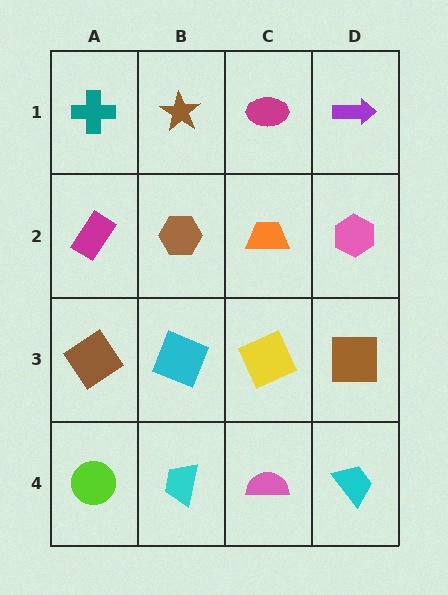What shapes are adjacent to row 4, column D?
A brown square (row 3, column D), a pink semicircle (row 4, column C).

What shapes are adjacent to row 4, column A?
A brown diamond (row 3, column A), a cyan trapezoid (row 4, column B).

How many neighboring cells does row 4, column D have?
2.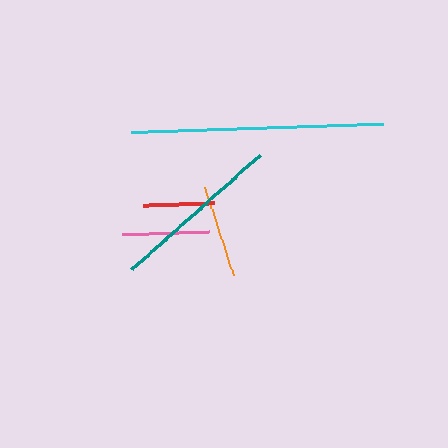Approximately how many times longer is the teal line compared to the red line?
The teal line is approximately 2.4 times the length of the red line.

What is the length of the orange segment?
The orange segment is approximately 93 pixels long.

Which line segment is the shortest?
The red line is the shortest at approximately 71 pixels.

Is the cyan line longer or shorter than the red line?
The cyan line is longer than the red line.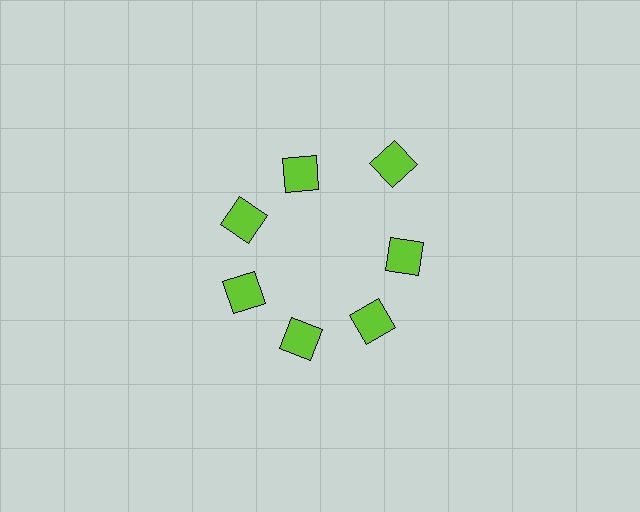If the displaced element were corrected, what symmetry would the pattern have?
It would have 7-fold rotational symmetry — the pattern would map onto itself every 51 degrees.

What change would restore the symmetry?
The symmetry would be restored by moving it inward, back onto the ring so that all 7 diamonds sit at equal angles and equal distance from the center.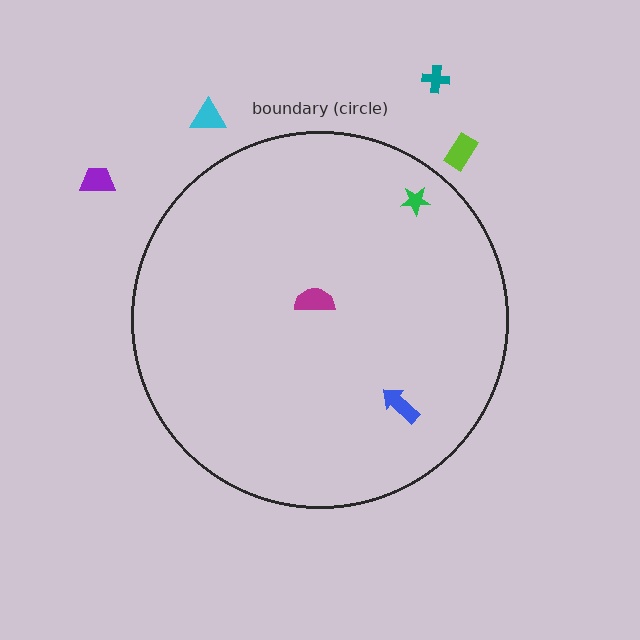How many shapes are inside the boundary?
3 inside, 4 outside.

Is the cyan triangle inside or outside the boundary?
Outside.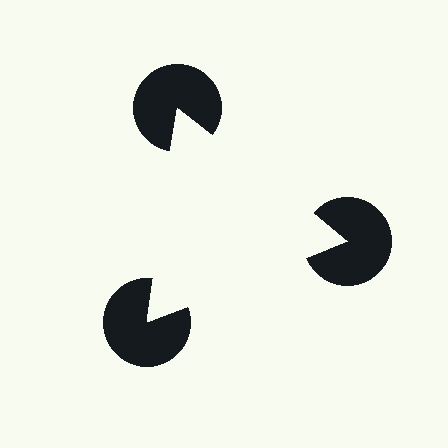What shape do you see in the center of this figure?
An illusory triangle — its edges are inferred from the aligned wedge cuts in the pac-man discs, not physically drawn.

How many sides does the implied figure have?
3 sides.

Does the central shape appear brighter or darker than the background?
It typically appears slightly brighter than the background, even though no actual brightness change is drawn.